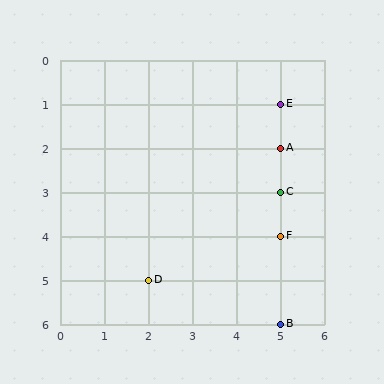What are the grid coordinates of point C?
Point C is at grid coordinates (5, 3).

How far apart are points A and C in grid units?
Points A and C are 1 row apart.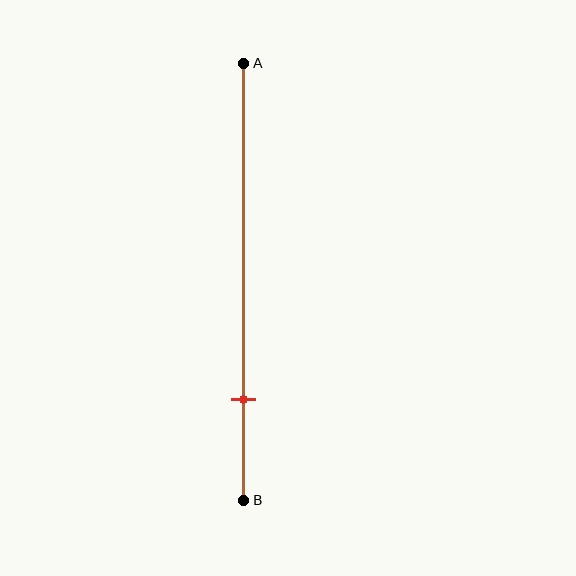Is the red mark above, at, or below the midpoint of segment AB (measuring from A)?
The red mark is below the midpoint of segment AB.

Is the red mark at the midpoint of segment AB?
No, the mark is at about 75% from A, not at the 50% midpoint.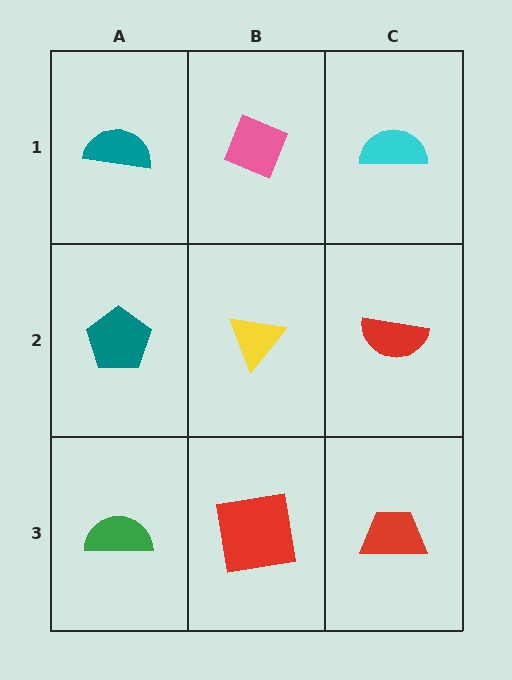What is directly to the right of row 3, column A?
A red square.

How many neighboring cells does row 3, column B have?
3.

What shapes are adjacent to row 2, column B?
A pink diamond (row 1, column B), a red square (row 3, column B), a teal pentagon (row 2, column A), a red semicircle (row 2, column C).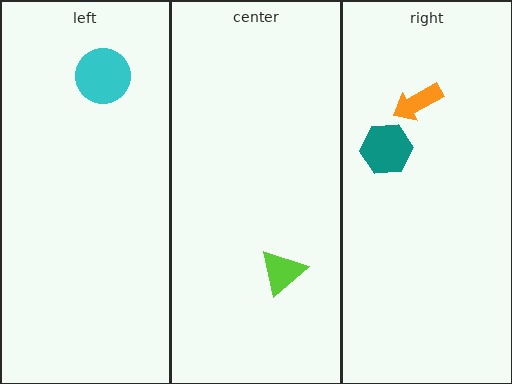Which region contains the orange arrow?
The right region.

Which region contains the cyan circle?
The left region.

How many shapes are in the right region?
2.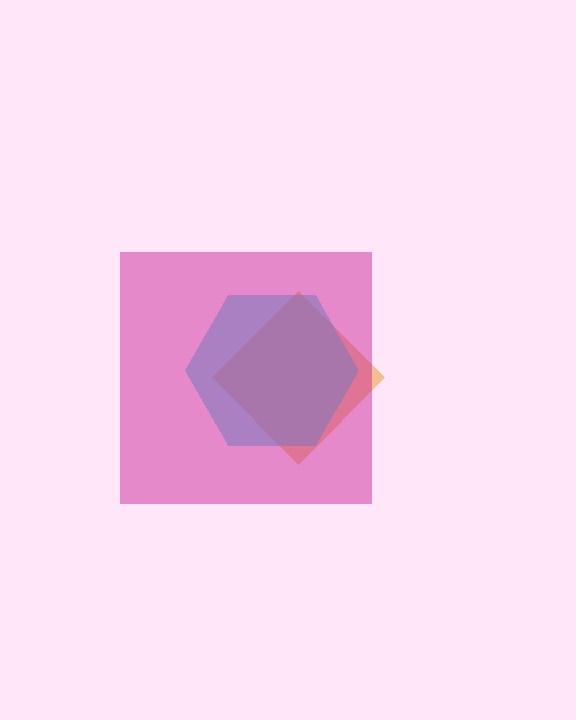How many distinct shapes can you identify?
There are 3 distinct shapes: an orange diamond, a cyan hexagon, a magenta square.